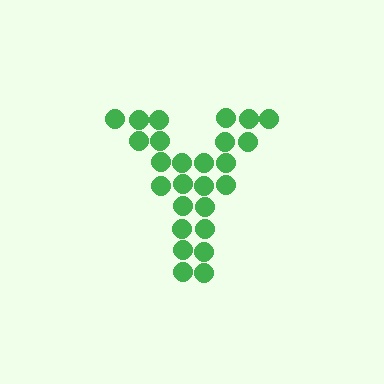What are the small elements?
The small elements are circles.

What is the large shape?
The large shape is the letter Y.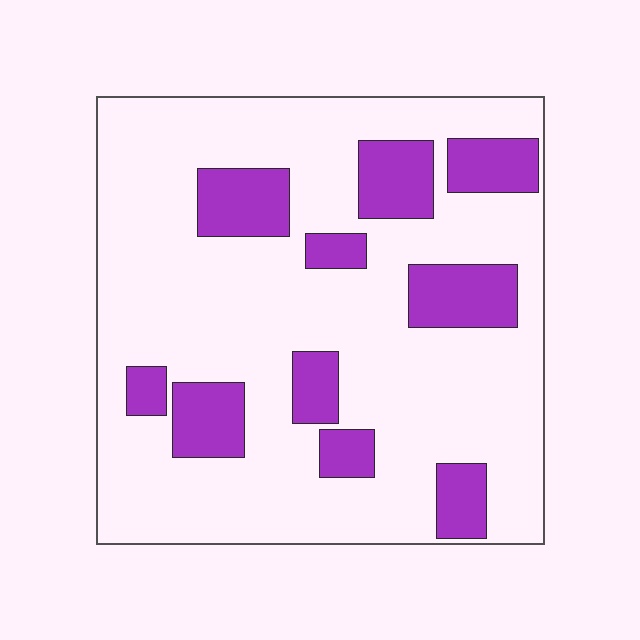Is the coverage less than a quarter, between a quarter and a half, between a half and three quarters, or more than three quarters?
Less than a quarter.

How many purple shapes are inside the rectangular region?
10.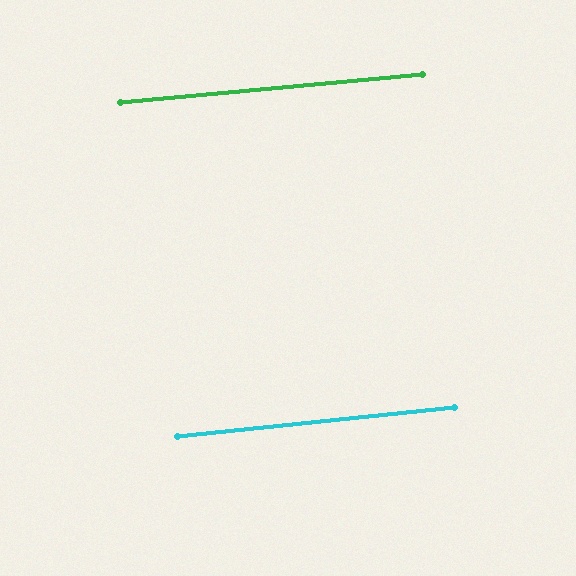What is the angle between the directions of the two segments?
Approximately 1 degree.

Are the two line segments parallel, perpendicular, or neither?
Parallel — their directions differ by only 0.7°.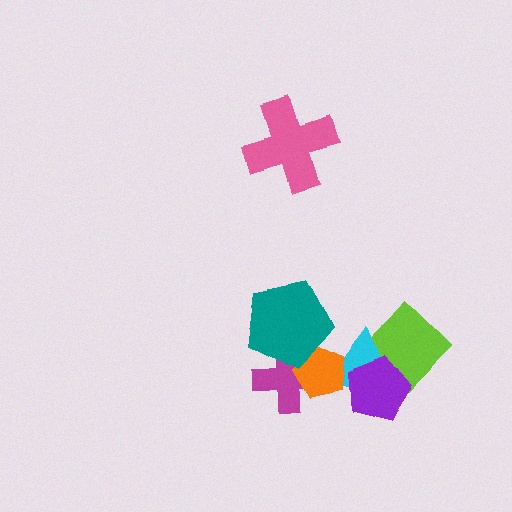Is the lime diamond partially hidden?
Yes, it is partially covered by another shape.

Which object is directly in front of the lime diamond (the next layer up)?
The cyan triangle is directly in front of the lime diamond.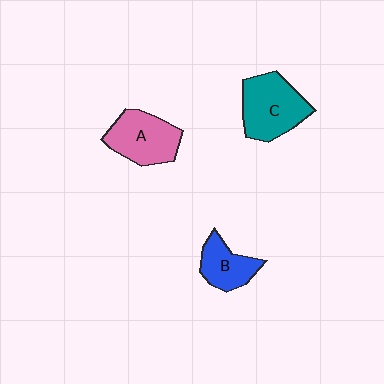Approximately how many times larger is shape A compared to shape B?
Approximately 1.4 times.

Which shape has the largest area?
Shape C (teal).